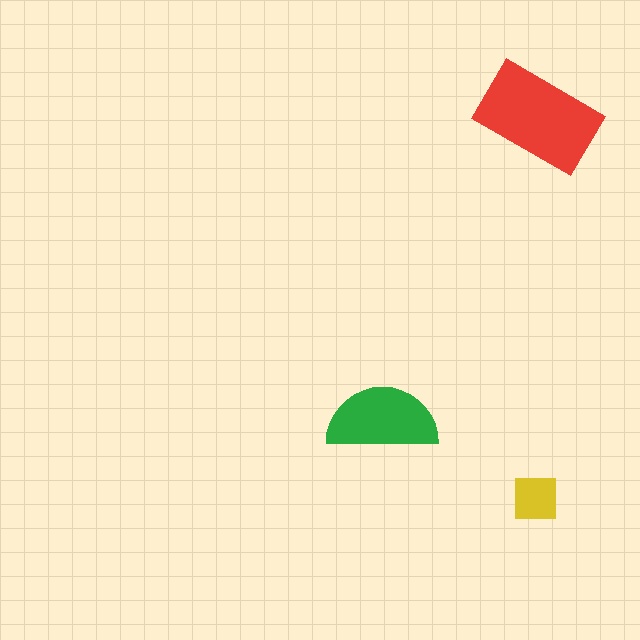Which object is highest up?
The red rectangle is topmost.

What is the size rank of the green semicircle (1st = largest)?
2nd.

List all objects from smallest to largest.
The yellow square, the green semicircle, the red rectangle.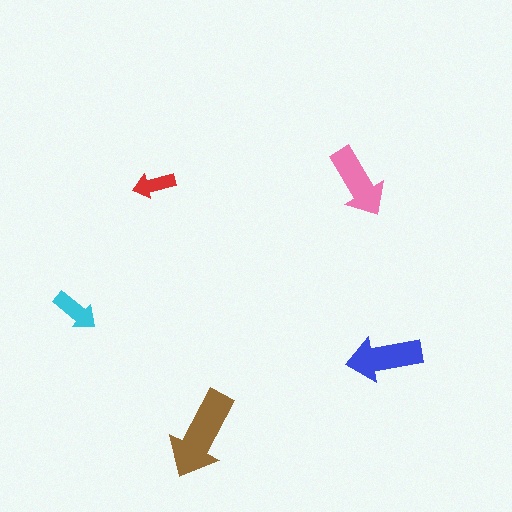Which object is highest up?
The pink arrow is topmost.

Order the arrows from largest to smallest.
the brown one, the blue one, the pink one, the cyan one, the red one.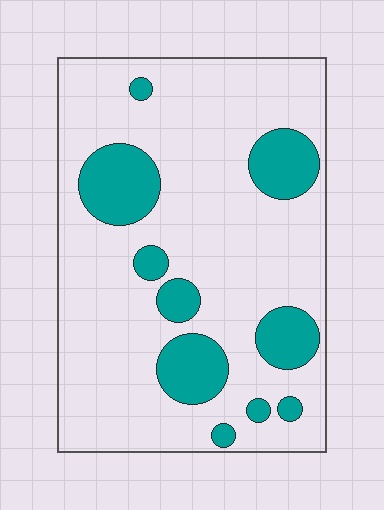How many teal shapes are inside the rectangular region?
10.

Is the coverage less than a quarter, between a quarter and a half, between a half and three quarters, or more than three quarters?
Less than a quarter.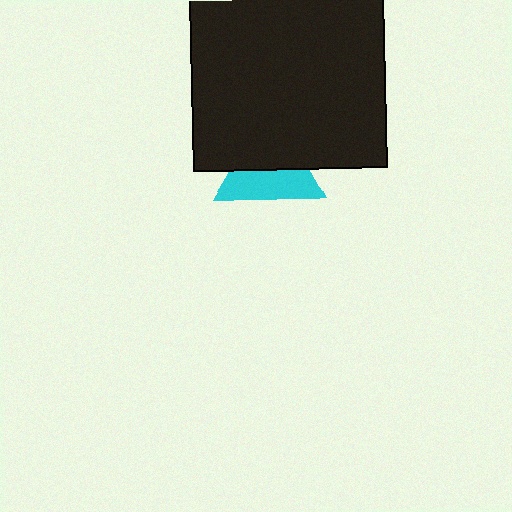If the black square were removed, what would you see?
You would see the complete cyan triangle.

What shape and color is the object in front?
The object in front is a black square.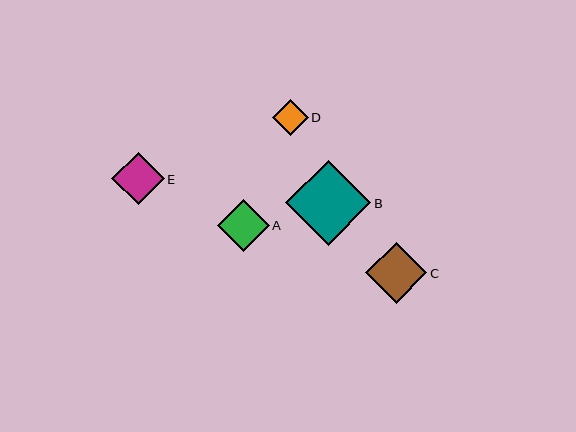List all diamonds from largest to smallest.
From largest to smallest: B, C, E, A, D.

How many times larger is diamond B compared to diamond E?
Diamond B is approximately 1.6 times the size of diamond E.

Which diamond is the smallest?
Diamond D is the smallest with a size of approximately 36 pixels.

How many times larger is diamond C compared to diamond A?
Diamond C is approximately 1.2 times the size of diamond A.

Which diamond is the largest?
Diamond B is the largest with a size of approximately 85 pixels.